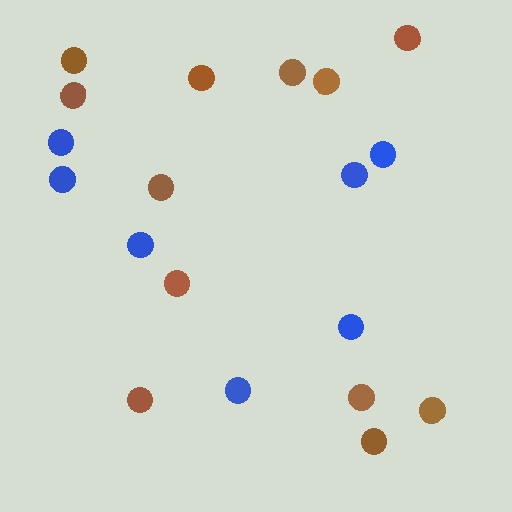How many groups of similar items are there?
There are 2 groups: one group of brown circles (12) and one group of blue circles (7).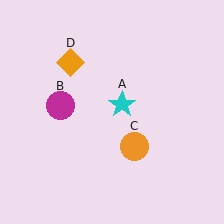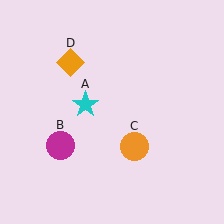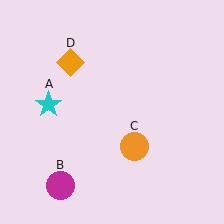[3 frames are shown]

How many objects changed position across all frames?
2 objects changed position: cyan star (object A), magenta circle (object B).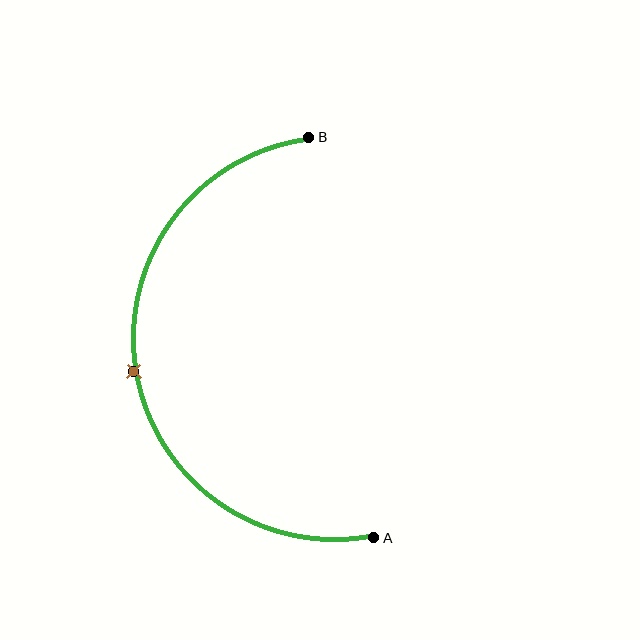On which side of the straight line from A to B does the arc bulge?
The arc bulges to the left of the straight line connecting A and B.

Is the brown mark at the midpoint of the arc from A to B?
Yes. The brown mark lies on the arc at equal arc-length from both A and B — it is the arc midpoint.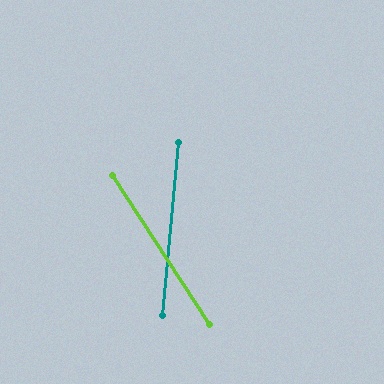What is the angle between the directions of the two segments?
Approximately 39 degrees.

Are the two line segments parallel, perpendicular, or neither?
Neither parallel nor perpendicular — they differ by about 39°.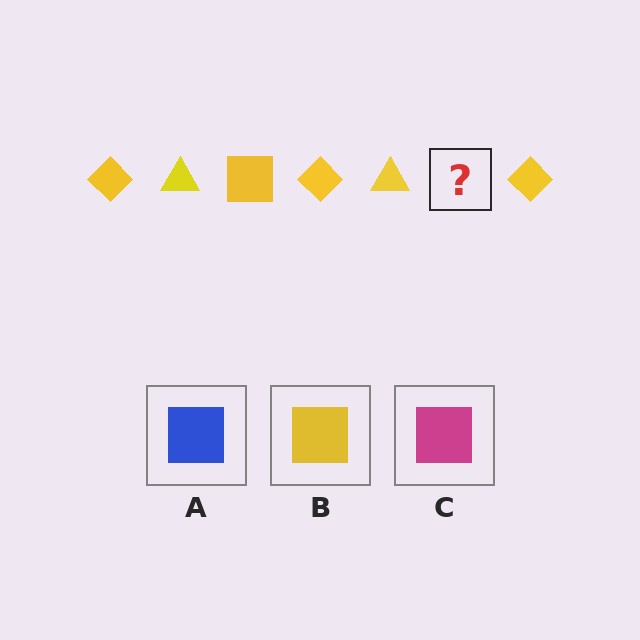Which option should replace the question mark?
Option B.